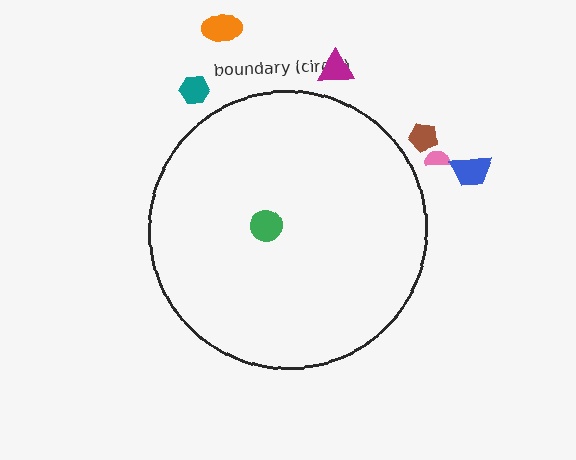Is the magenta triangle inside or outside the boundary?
Outside.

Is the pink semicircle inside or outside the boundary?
Outside.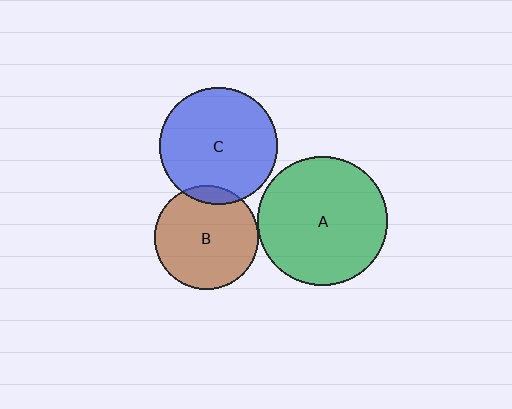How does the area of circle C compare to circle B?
Approximately 1.3 times.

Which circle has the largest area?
Circle A (green).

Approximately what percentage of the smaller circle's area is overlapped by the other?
Approximately 10%.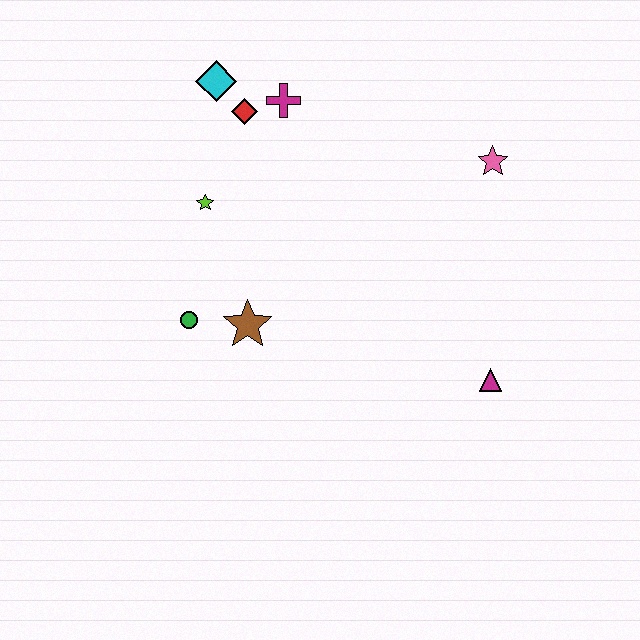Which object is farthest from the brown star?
The pink star is farthest from the brown star.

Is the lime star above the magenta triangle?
Yes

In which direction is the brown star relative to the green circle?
The brown star is to the right of the green circle.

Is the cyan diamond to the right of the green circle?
Yes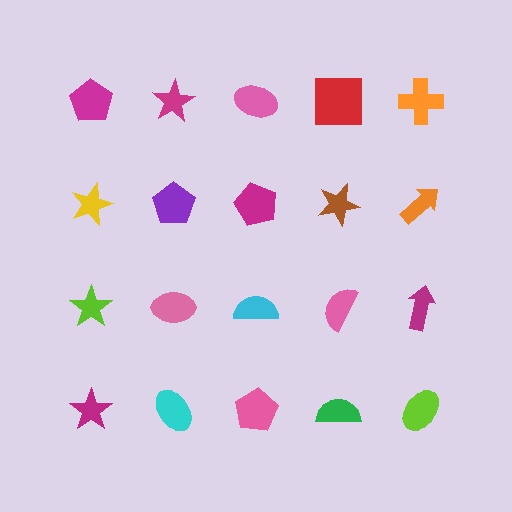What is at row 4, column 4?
A green semicircle.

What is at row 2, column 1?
A yellow star.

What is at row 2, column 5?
An orange arrow.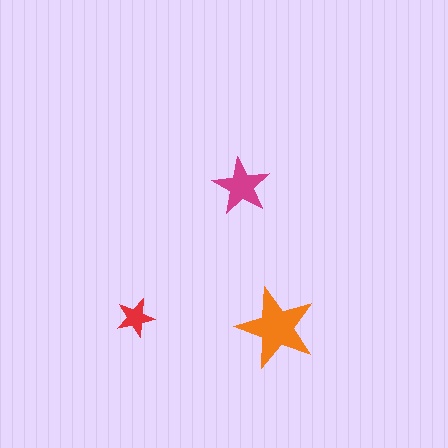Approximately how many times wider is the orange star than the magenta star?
About 1.5 times wider.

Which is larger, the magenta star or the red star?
The magenta one.